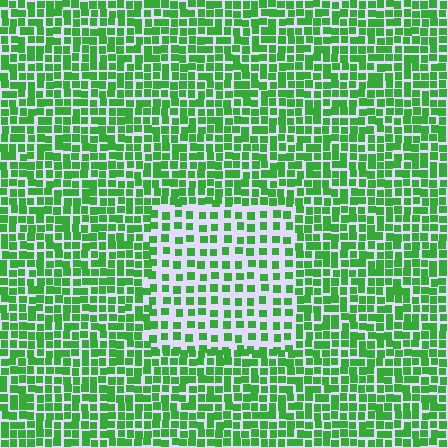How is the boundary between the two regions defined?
The boundary is defined by a change in element density (approximately 1.9x ratio). All elements are the same color, size, and shape.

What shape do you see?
I see a rectangle.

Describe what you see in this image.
The image contains small green elements arranged at two different densities. A rectangle-shaped region is visible where the elements are less densely packed than the surrounding area.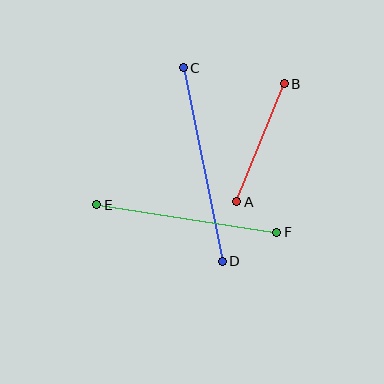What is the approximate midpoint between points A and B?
The midpoint is at approximately (260, 143) pixels.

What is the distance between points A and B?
The distance is approximately 127 pixels.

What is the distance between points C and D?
The distance is approximately 197 pixels.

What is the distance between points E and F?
The distance is approximately 182 pixels.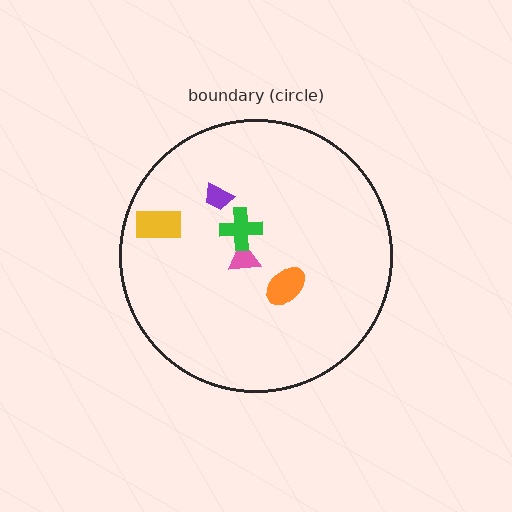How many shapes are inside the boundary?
5 inside, 0 outside.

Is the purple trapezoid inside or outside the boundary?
Inside.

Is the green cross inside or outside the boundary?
Inside.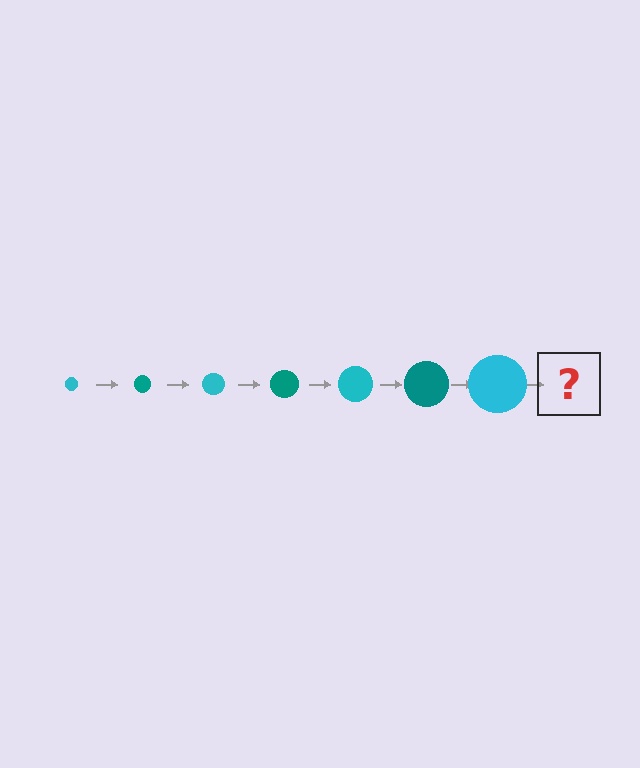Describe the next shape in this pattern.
It should be a teal circle, larger than the previous one.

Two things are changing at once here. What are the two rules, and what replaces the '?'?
The two rules are that the circle grows larger each step and the color cycles through cyan and teal. The '?' should be a teal circle, larger than the previous one.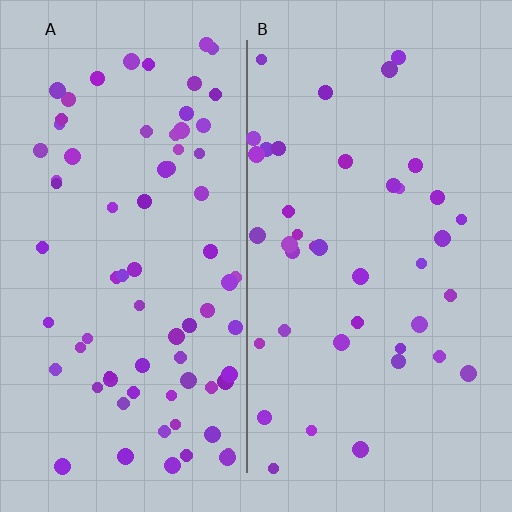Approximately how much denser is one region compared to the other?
Approximately 1.8× — region A over region B.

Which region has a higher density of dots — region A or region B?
A (the left).